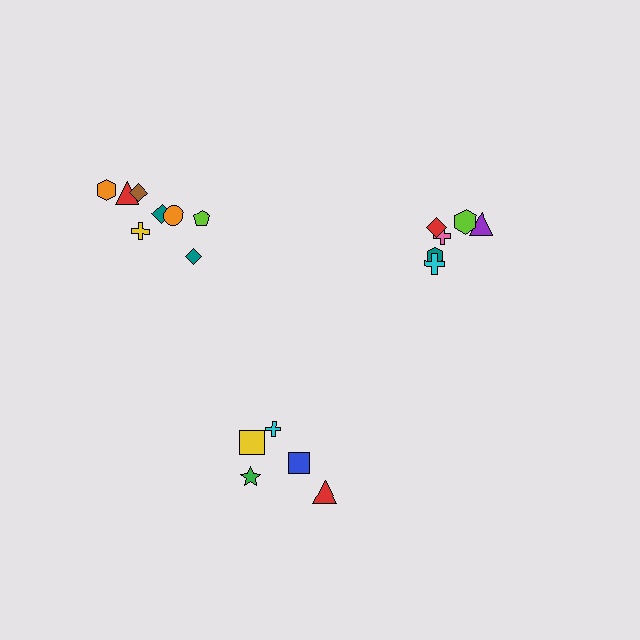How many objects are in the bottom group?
There are 5 objects.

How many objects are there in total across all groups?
There are 19 objects.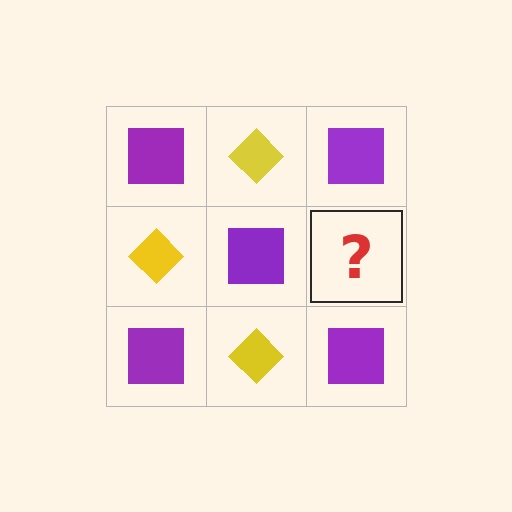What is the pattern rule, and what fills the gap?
The rule is that it alternates purple square and yellow diamond in a checkerboard pattern. The gap should be filled with a yellow diamond.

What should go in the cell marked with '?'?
The missing cell should contain a yellow diamond.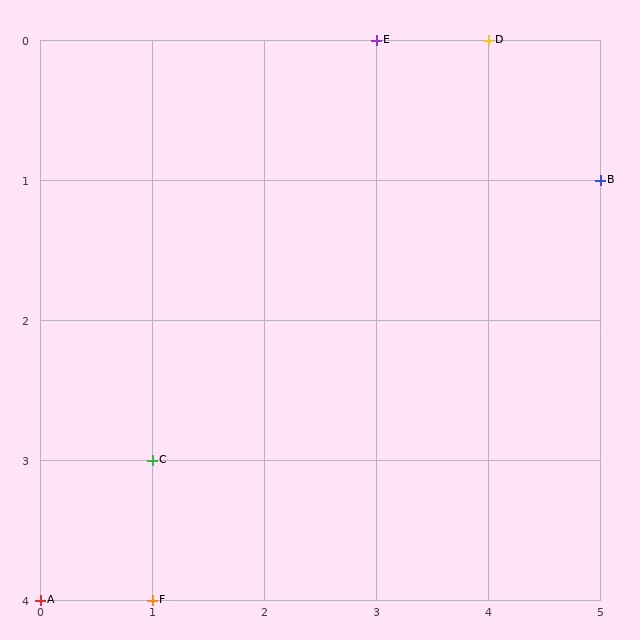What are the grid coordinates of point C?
Point C is at grid coordinates (1, 3).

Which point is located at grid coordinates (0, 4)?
Point A is at (0, 4).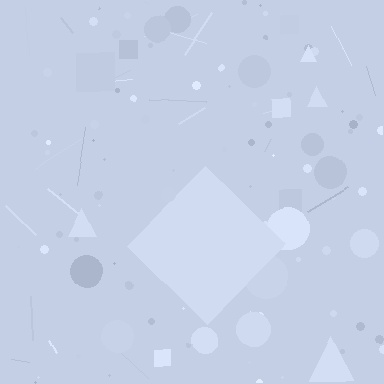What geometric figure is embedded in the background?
A diamond is embedded in the background.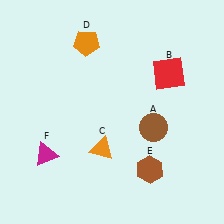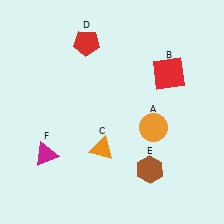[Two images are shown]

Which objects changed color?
A changed from brown to orange. D changed from orange to red.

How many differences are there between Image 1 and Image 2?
There are 2 differences between the two images.